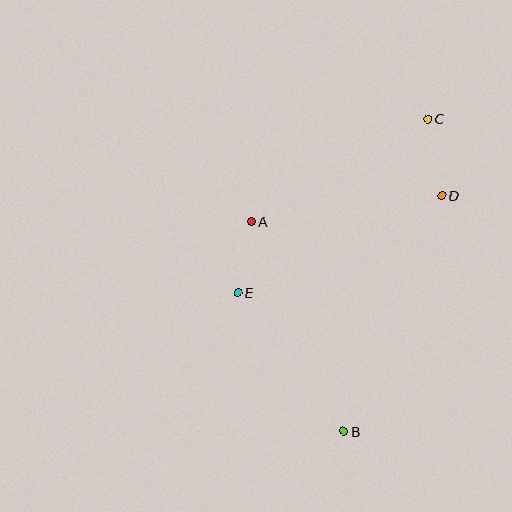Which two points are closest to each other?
Points A and E are closest to each other.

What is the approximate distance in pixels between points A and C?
The distance between A and C is approximately 204 pixels.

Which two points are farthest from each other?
Points B and C are farthest from each other.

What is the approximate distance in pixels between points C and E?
The distance between C and E is approximately 257 pixels.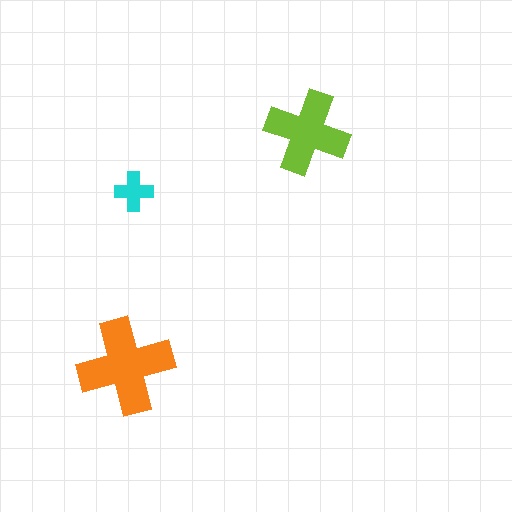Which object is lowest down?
The orange cross is bottommost.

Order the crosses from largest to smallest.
the orange one, the lime one, the cyan one.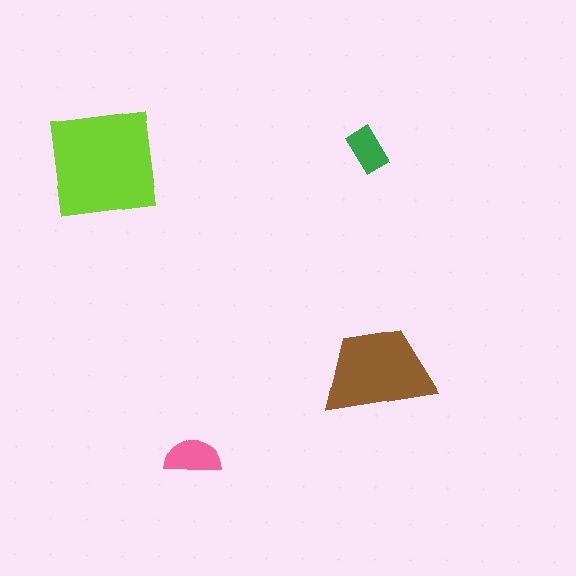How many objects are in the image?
There are 4 objects in the image.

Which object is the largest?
The lime square.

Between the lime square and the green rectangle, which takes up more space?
The lime square.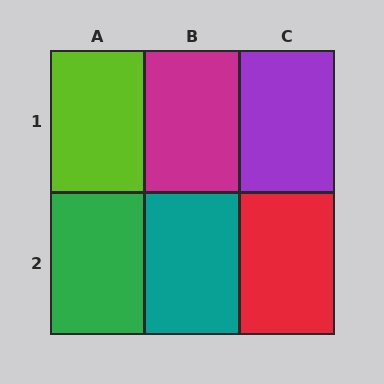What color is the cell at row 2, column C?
Red.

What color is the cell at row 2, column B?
Teal.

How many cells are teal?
1 cell is teal.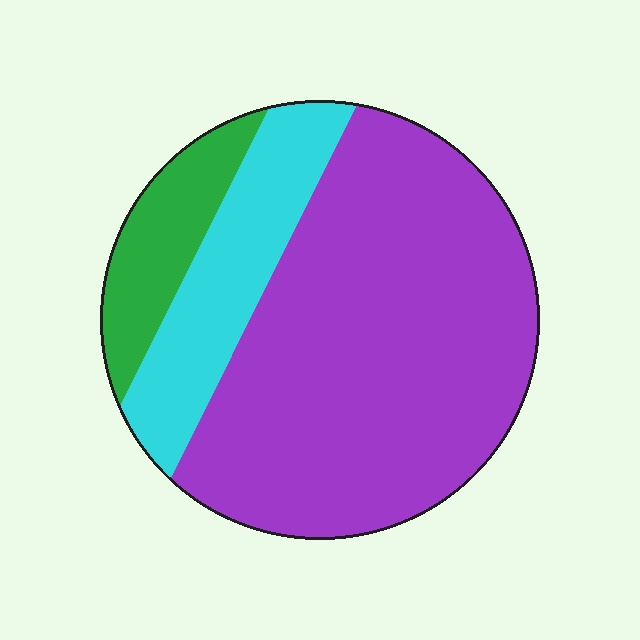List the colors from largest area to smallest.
From largest to smallest: purple, cyan, green.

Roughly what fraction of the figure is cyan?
Cyan takes up about one fifth (1/5) of the figure.